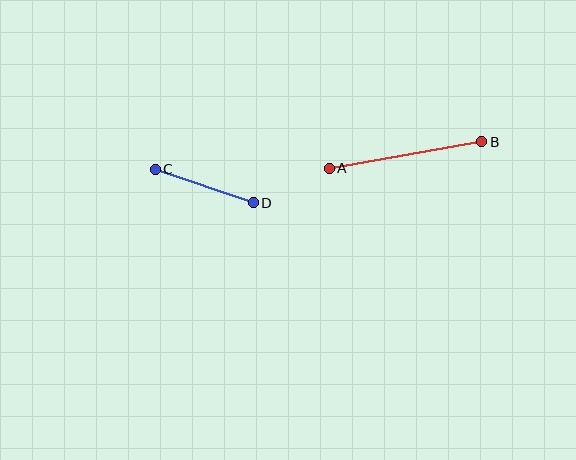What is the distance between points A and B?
The distance is approximately 155 pixels.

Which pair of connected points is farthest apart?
Points A and B are farthest apart.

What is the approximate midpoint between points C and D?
The midpoint is at approximately (204, 186) pixels.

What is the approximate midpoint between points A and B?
The midpoint is at approximately (405, 155) pixels.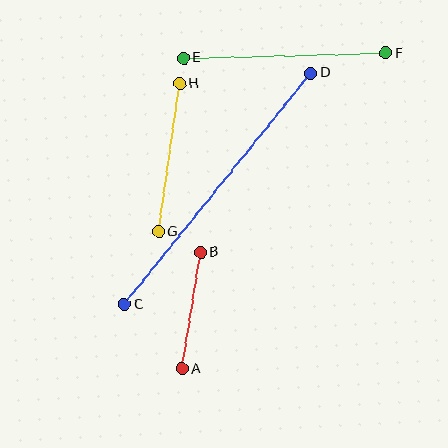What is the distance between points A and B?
The distance is approximately 118 pixels.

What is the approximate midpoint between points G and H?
The midpoint is at approximately (169, 158) pixels.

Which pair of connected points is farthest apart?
Points C and D are farthest apart.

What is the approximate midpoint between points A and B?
The midpoint is at approximately (191, 311) pixels.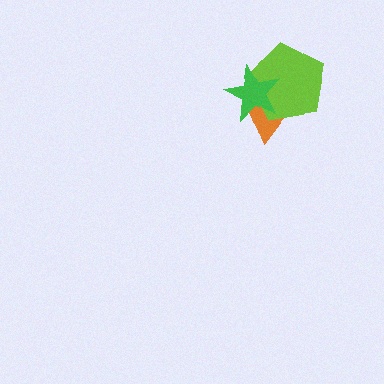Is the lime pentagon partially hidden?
Yes, it is partially covered by another shape.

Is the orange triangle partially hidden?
Yes, it is partially covered by another shape.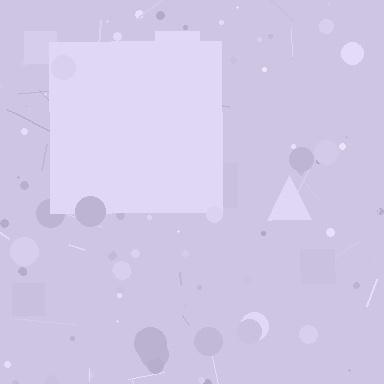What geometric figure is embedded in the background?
A square is embedded in the background.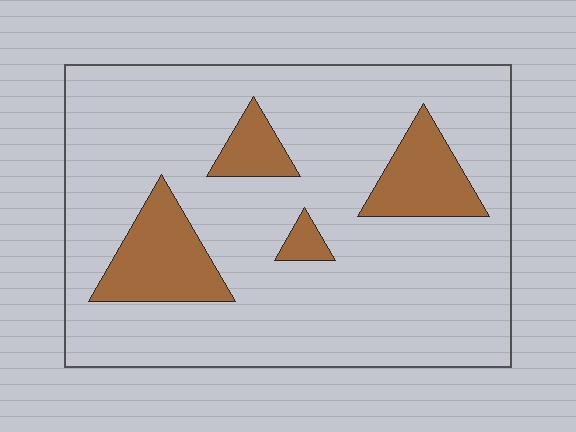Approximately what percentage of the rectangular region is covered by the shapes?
Approximately 15%.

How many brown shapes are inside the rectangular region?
4.